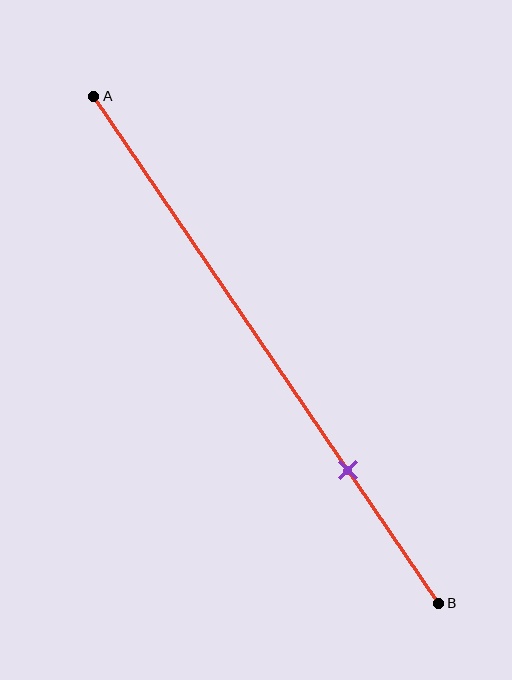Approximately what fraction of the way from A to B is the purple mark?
The purple mark is approximately 75% of the way from A to B.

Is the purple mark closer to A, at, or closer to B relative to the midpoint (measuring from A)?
The purple mark is closer to point B than the midpoint of segment AB.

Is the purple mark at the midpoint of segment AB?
No, the mark is at about 75% from A, not at the 50% midpoint.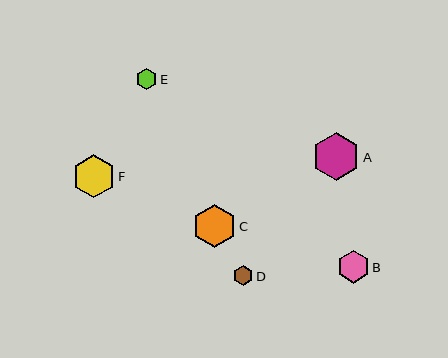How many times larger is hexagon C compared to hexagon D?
Hexagon C is approximately 2.2 times the size of hexagon D.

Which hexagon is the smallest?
Hexagon D is the smallest with a size of approximately 20 pixels.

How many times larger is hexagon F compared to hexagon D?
Hexagon F is approximately 2.1 times the size of hexagon D.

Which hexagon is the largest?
Hexagon A is the largest with a size of approximately 48 pixels.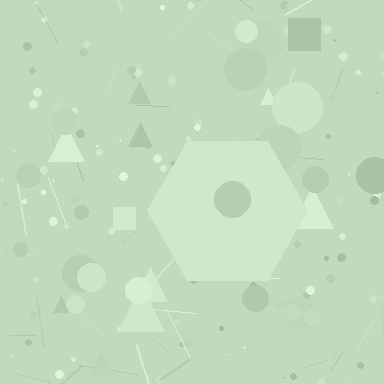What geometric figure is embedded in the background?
A hexagon is embedded in the background.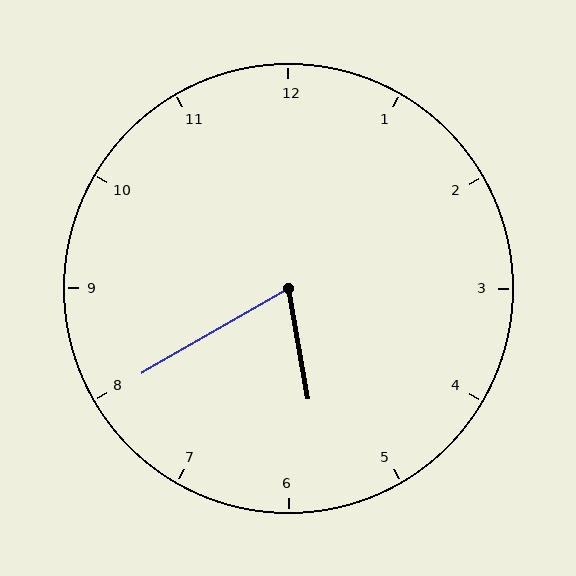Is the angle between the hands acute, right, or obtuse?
It is acute.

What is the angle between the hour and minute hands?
Approximately 70 degrees.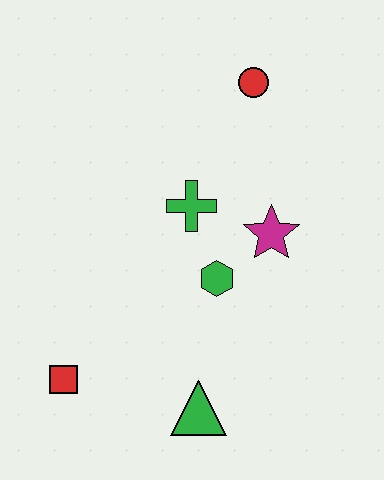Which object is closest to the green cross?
The green hexagon is closest to the green cross.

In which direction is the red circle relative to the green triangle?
The red circle is above the green triangle.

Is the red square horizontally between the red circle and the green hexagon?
No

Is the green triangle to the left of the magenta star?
Yes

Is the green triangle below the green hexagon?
Yes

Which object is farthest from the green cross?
The red square is farthest from the green cross.